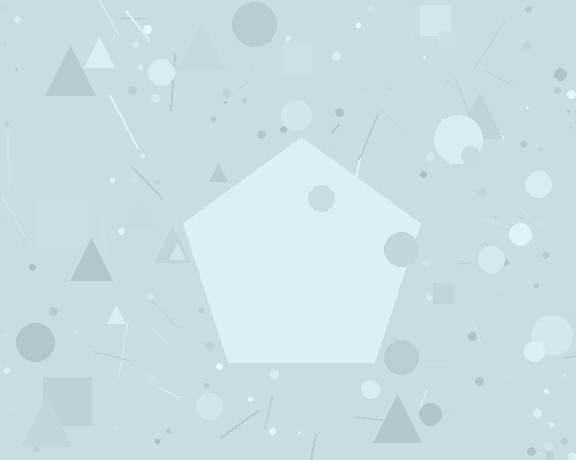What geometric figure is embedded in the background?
A pentagon is embedded in the background.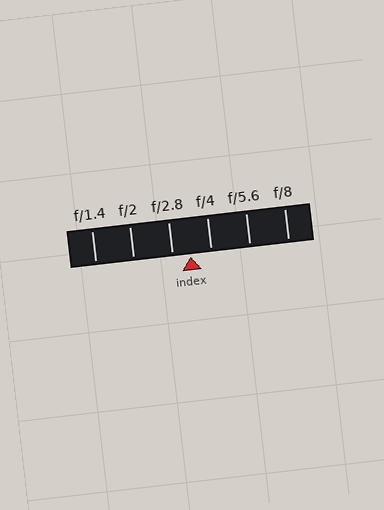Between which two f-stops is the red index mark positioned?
The index mark is between f/2.8 and f/4.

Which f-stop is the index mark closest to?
The index mark is closest to f/2.8.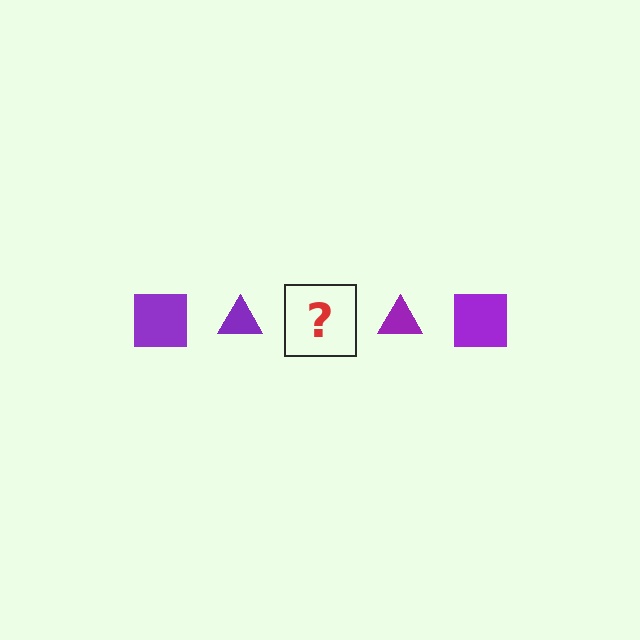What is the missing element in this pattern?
The missing element is a purple square.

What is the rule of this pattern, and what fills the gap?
The rule is that the pattern cycles through square, triangle shapes in purple. The gap should be filled with a purple square.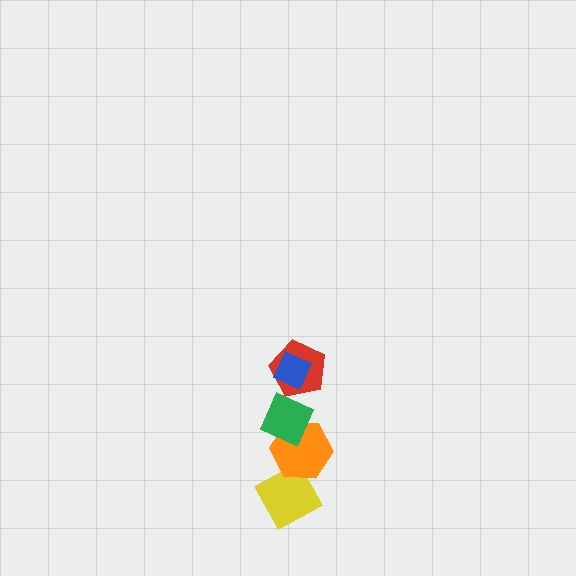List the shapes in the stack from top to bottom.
From top to bottom: the blue diamond, the red pentagon, the green diamond, the orange hexagon, the yellow diamond.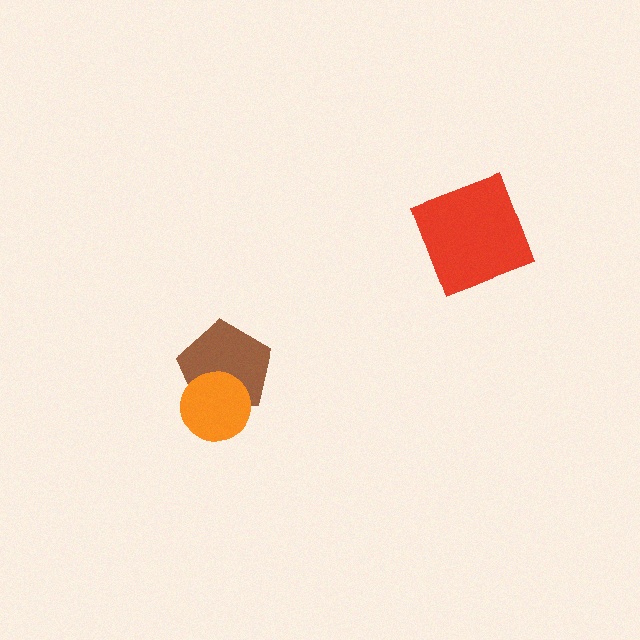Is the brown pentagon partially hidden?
Yes, it is partially covered by another shape.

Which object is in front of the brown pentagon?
The orange circle is in front of the brown pentagon.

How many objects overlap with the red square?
0 objects overlap with the red square.